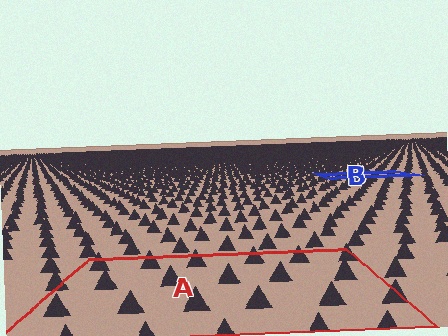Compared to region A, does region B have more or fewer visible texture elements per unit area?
Region B has more texture elements per unit area — they are packed more densely because it is farther away.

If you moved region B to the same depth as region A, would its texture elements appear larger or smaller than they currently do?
They would appear larger. At a closer depth, the same texture elements are projected at a bigger on-screen size.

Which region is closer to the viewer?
Region A is closer. The texture elements there are larger and more spread out.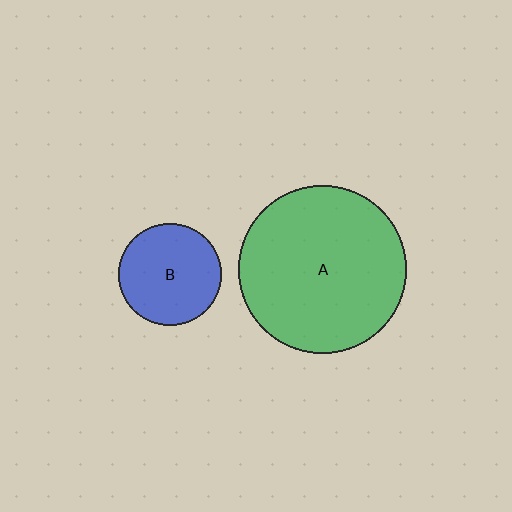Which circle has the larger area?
Circle A (green).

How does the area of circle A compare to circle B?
Approximately 2.7 times.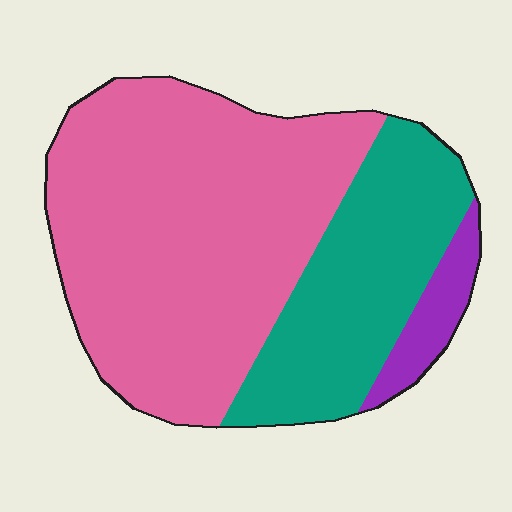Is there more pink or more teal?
Pink.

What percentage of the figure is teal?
Teal covers roughly 30% of the figure.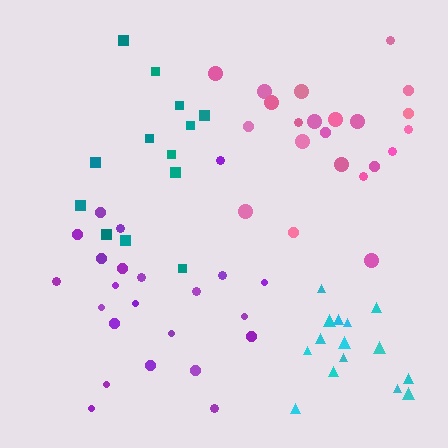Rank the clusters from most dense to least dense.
cyan, purple, teal, pink.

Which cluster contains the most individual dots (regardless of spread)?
Purple (23).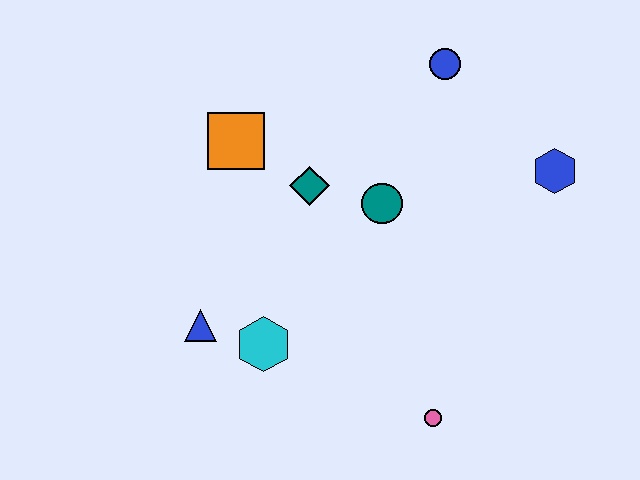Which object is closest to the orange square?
The teal diamond is closest to the orange square.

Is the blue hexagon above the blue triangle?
Yes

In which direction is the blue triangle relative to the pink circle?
The blue triangle is to the left of the pink circle.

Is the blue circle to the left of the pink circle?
No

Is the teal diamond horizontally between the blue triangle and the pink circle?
Yes